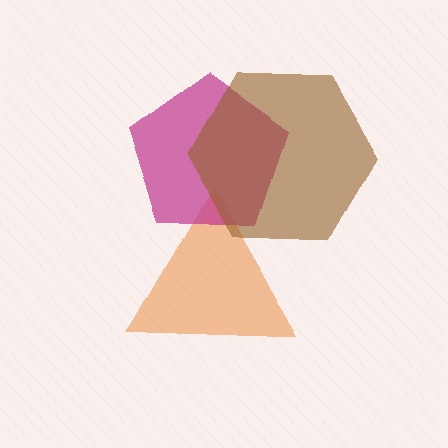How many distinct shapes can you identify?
There are 3 distinct shapes: an orange triangle, a magenta pentagon, a brown hexagon.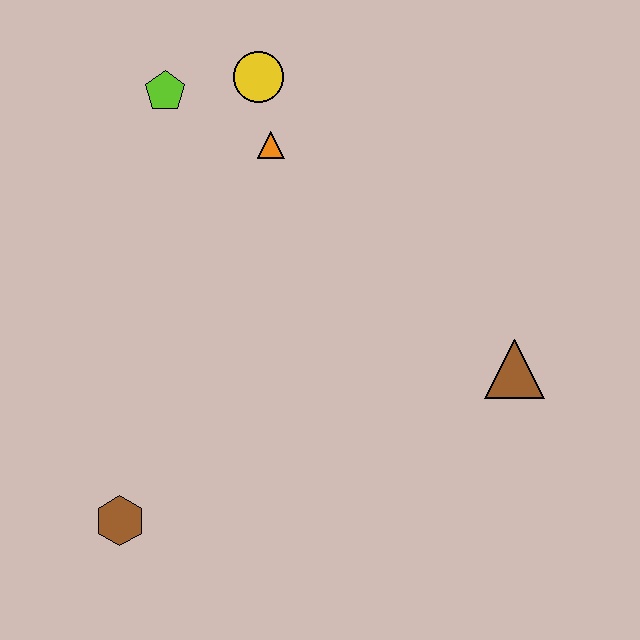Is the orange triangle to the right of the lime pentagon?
Yes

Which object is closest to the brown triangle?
The orange triangle is closest to the brown triangle.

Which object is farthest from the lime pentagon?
The brown triangle is farthest from the lime pentagon.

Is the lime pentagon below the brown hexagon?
No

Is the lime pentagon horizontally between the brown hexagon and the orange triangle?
Yes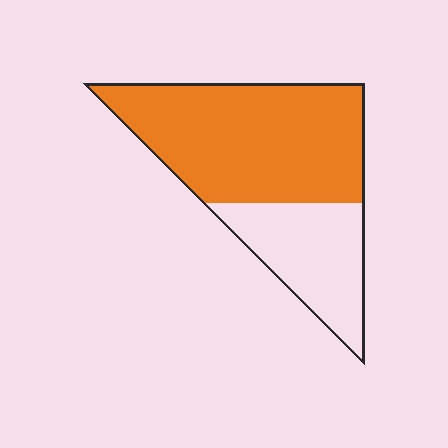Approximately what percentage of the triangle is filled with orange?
Approximately 65%.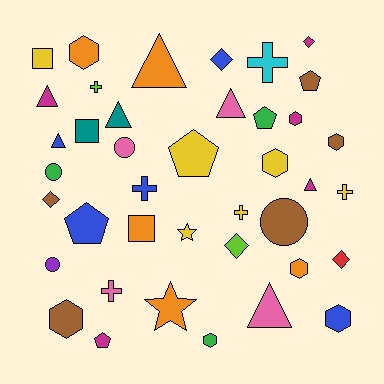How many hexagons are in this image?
There are 8 hexagons.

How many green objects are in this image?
There are 3 green objects.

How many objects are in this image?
There are 40 objects.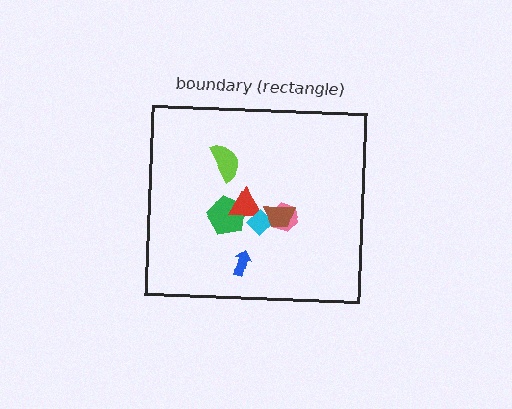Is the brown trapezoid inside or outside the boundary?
Inside.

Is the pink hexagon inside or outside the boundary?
Inside.